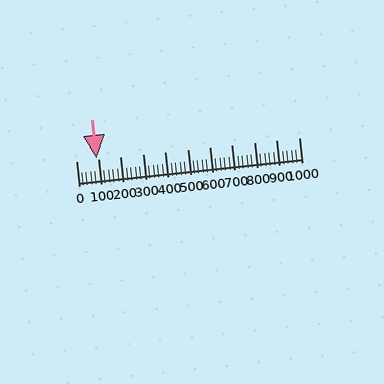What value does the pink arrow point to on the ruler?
The pink arrow points to approximately 89.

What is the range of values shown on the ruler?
The ruler shows values from 0 to 1000.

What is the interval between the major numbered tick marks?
The major tick marks are spaced 100 units apart.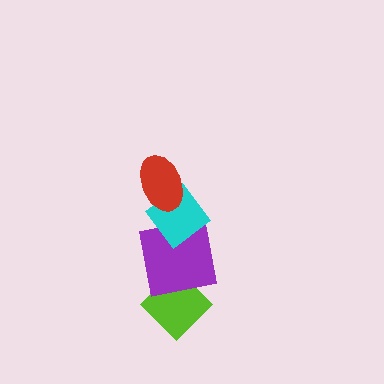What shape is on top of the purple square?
The cyan diamond is on top of the purple square.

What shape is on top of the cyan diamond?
The red ellipse is on top of the cyan diamond.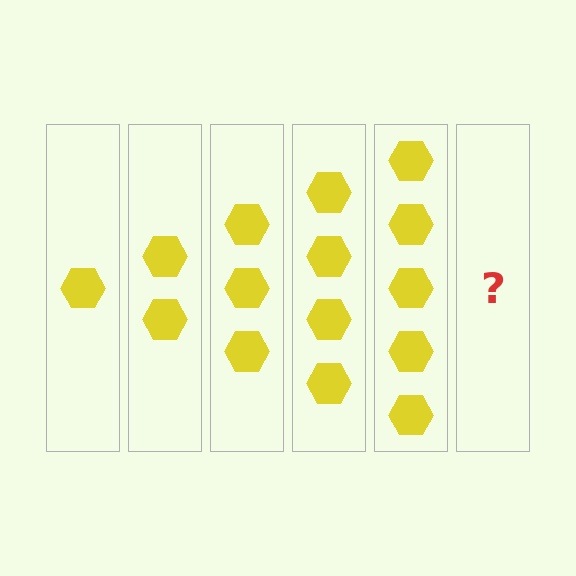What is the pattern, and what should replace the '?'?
The pattern is that each step adds one more hexagon. The '?' should be 6 hexagons.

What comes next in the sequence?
The next element should be 6 hexagons.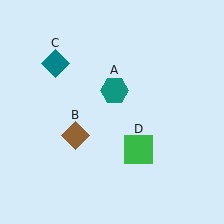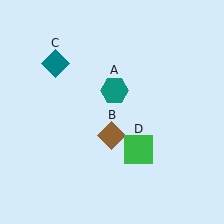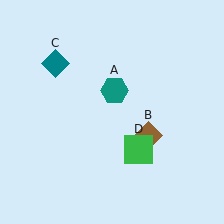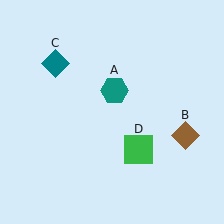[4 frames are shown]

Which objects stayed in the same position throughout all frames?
Teal hexagon (object A) and teal diamond (object C) and green square (object D) remained stationary.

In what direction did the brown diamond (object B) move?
The brown diamond (object B) moved right.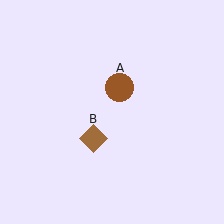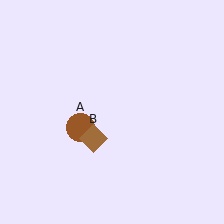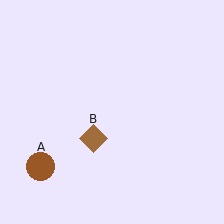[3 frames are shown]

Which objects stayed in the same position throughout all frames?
Brown diamond (object B) remained stationary.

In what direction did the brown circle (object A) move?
The brown circle (object A) moved down and to the left.